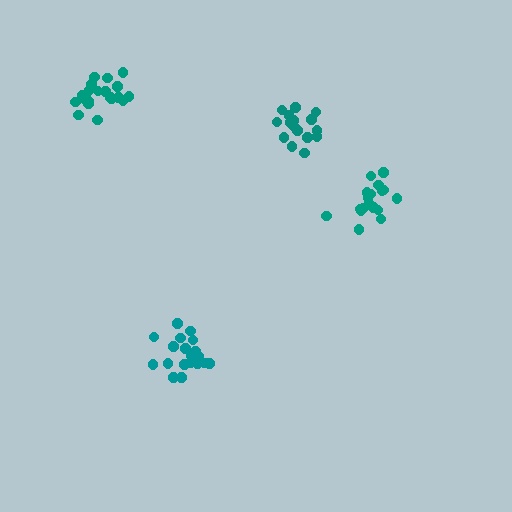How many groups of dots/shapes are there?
There are 4 groups.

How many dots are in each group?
Group 1: 20 dots, Group 2: 20 dots, Group 3: 18 dots, Group 4: 16 dots (74 total).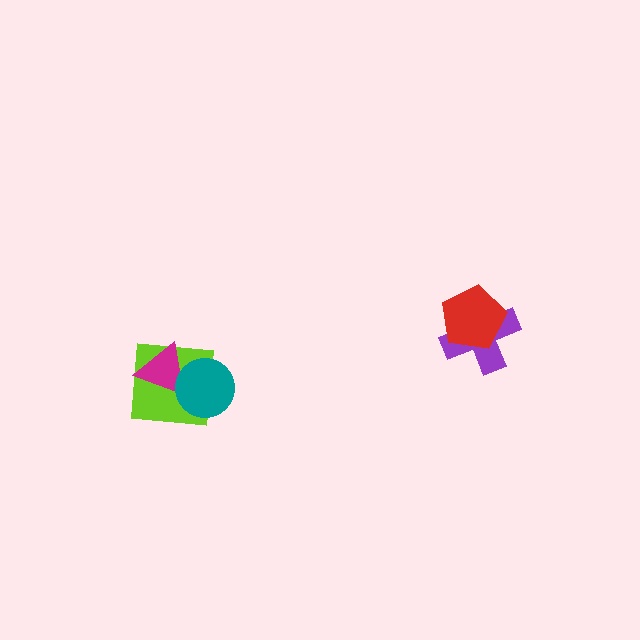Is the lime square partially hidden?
Yes, it is partially covered by another shape.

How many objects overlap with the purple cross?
1 object overlaps with the purple cross.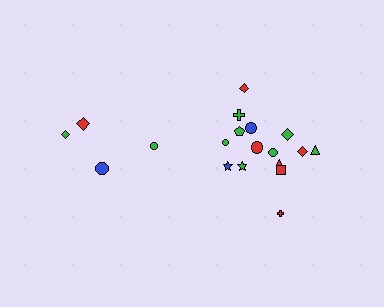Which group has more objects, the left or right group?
The right group.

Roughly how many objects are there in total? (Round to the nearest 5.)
Roughly 20 objects in total.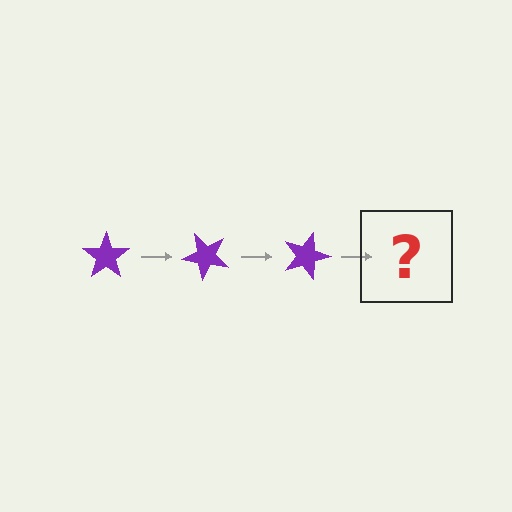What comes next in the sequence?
The next element should be a purple star rotated 135 degrees.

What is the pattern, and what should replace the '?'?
The pattern is that the star rotates 45 degrees each step. The '?' should be a purple star rotated 135 degrees.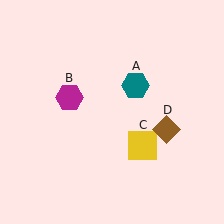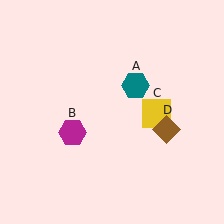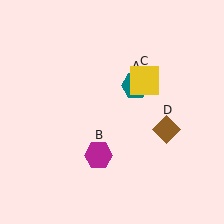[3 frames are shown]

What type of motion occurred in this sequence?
The magenta hexagon (object B), yellow square (object C) rotated counterclockwise around the center of the scene.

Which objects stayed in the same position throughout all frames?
Teal hexagon (object A) and brown diamond (object D) remained stationary.